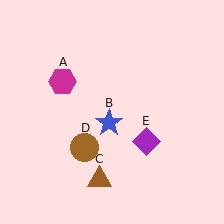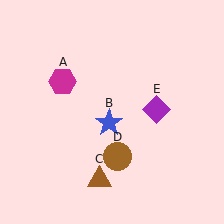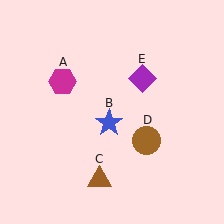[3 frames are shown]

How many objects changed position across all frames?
2 objects changed position: brown circle (object D), purple diamond (object E).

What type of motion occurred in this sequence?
The brown circle (object D), purple diamond (object E) rotated counterclockwise around the center of the scene.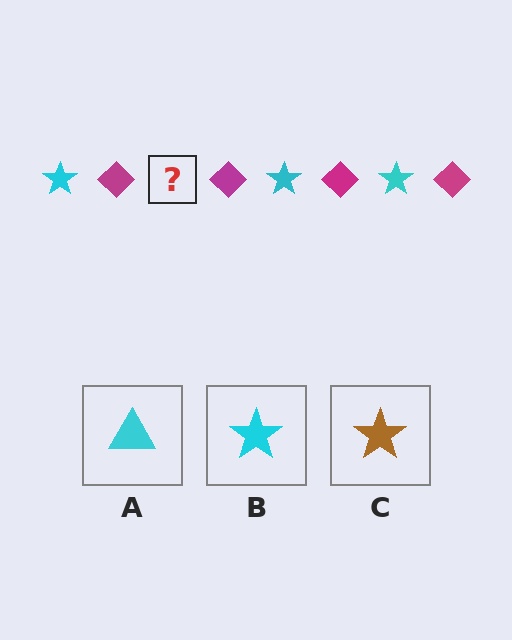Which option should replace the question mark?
Option B.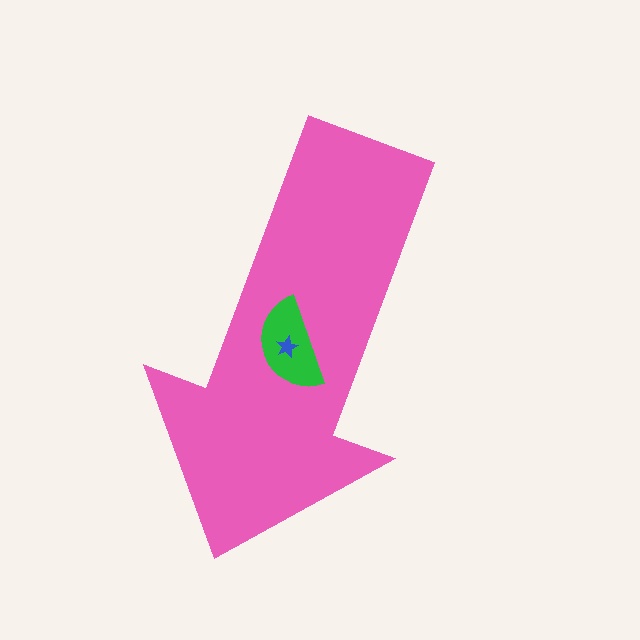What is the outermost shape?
The pink arrow.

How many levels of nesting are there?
3.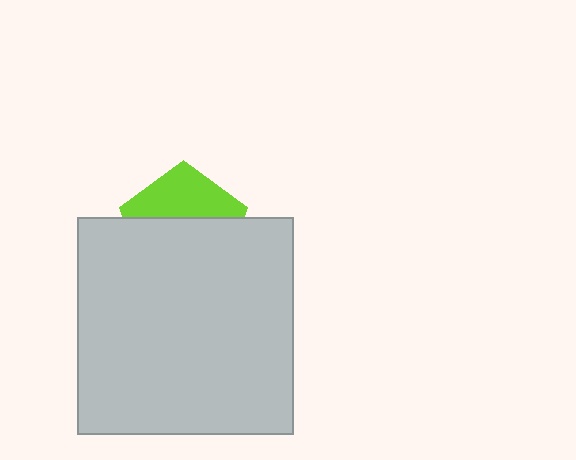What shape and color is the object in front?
The object in front is a light gray square.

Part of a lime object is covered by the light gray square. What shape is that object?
It is a pentagon.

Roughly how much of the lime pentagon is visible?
A small part of it is visible (roughly 39%).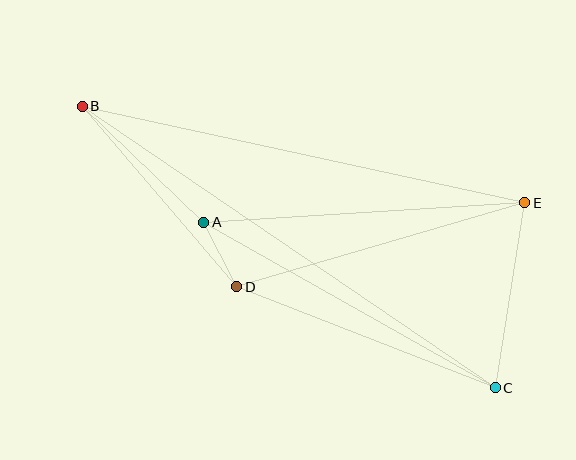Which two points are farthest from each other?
Points B and C are farthest from each other.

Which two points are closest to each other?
Points A and D are closest to each other.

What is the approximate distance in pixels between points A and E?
The distance between A and E is approximately 322 pixels.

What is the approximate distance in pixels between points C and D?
The distance between C and D is approximately 277 pixels.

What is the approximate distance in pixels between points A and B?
The distance between A and B is approximately 168 pixels.